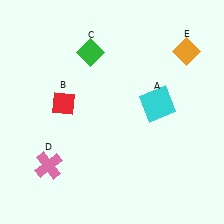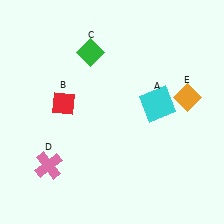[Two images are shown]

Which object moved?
The orange diamond (E) moved down.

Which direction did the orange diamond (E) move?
The orange diamond (E) moved down.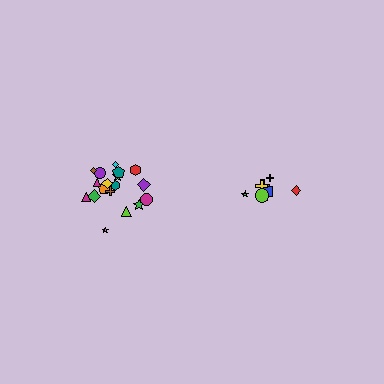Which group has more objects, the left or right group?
The left group.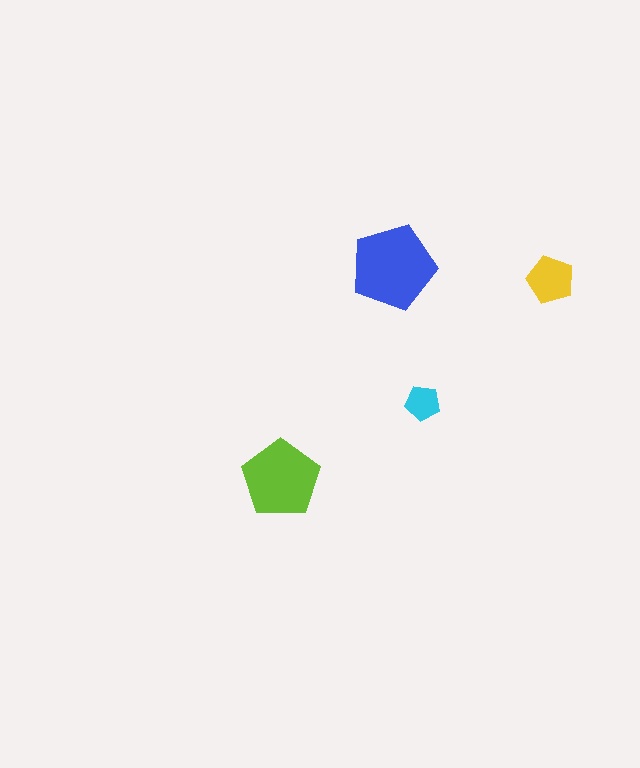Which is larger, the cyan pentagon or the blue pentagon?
The blue one.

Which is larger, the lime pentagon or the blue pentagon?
The blue one.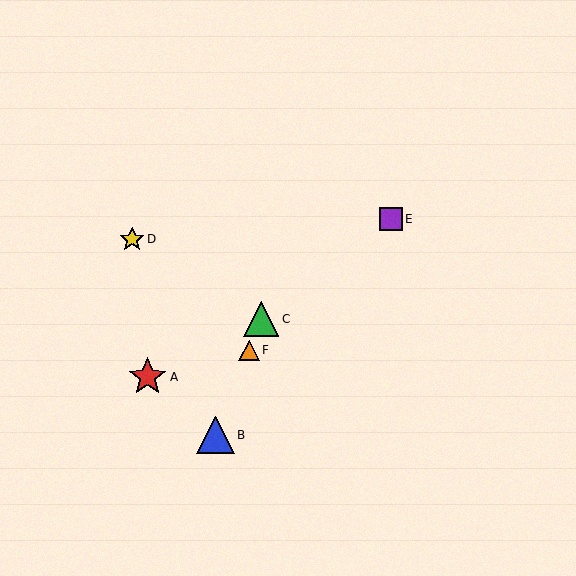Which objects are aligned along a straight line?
Objects B, C, F are aligned along a straight line.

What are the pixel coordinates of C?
Object C is at (261, 319).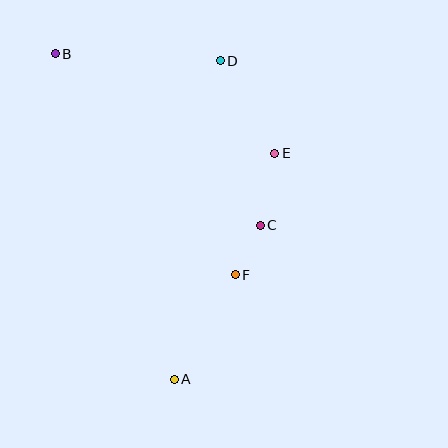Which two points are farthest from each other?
Points A and B are farthest from each other.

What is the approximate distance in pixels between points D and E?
The distance between D and E is approximately 107 pixels.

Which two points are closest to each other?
Points C and F are closest to each other.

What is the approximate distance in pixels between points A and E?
The distance between A and E is approximately 247 pixels.